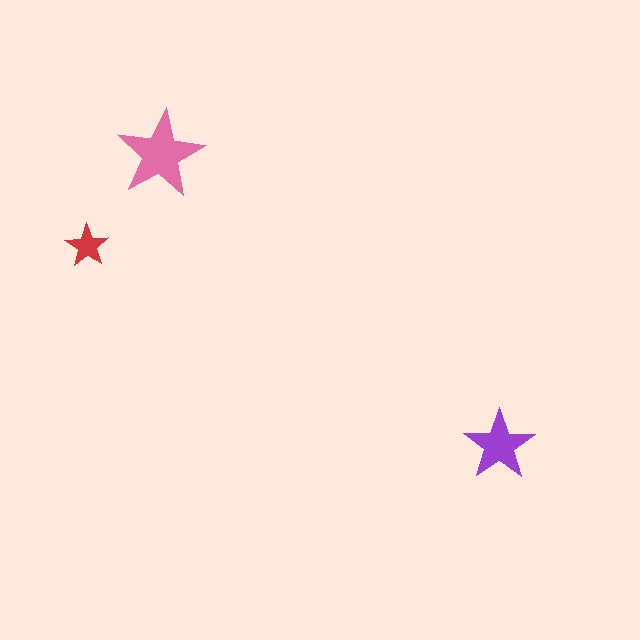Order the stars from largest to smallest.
the pink one, the purple one, the red one.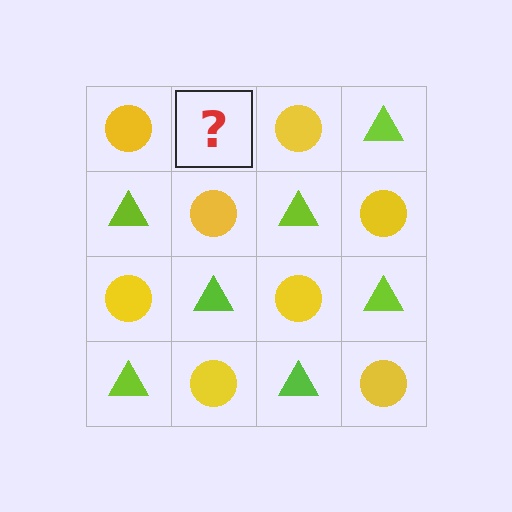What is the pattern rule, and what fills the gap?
The rule is that it alternates yellow circle and lime triangle in a checkerboard pattern. The gap should be filled with a lime triangle.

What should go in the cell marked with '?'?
The missing cell should contain a lime triangle.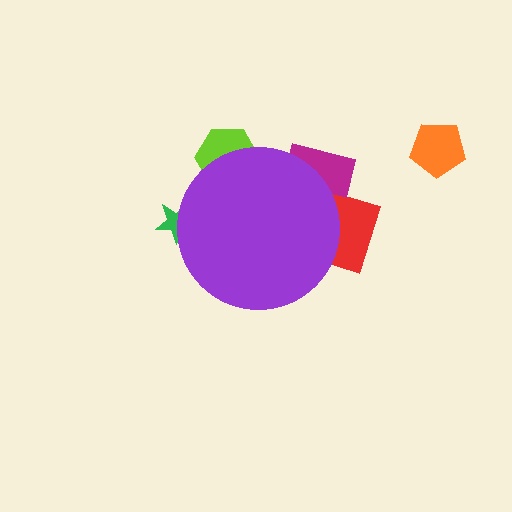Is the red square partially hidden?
Yes, the red square is partially hidden behind the purple circle.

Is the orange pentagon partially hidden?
No, the orange pentagon is fully visible.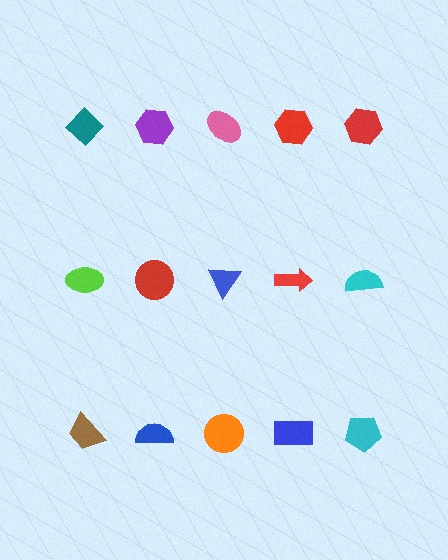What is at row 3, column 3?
An orange circle.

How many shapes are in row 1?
5 shapes.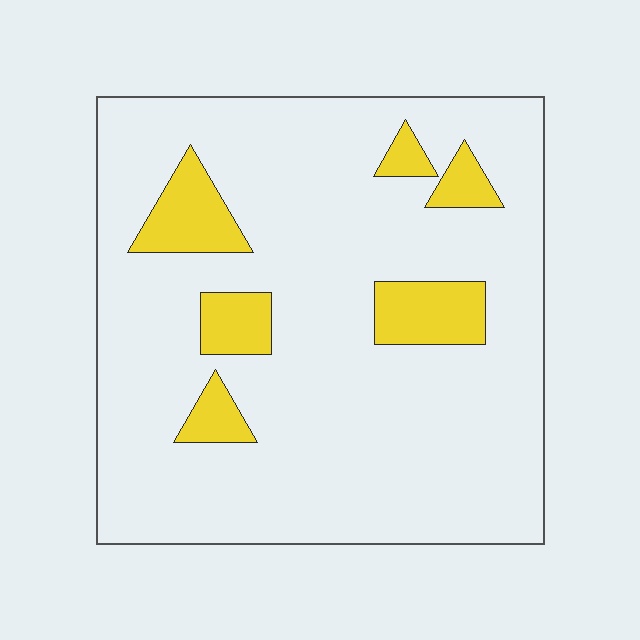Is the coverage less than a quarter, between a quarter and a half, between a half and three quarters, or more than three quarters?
Less than a quarter.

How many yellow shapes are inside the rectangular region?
6.